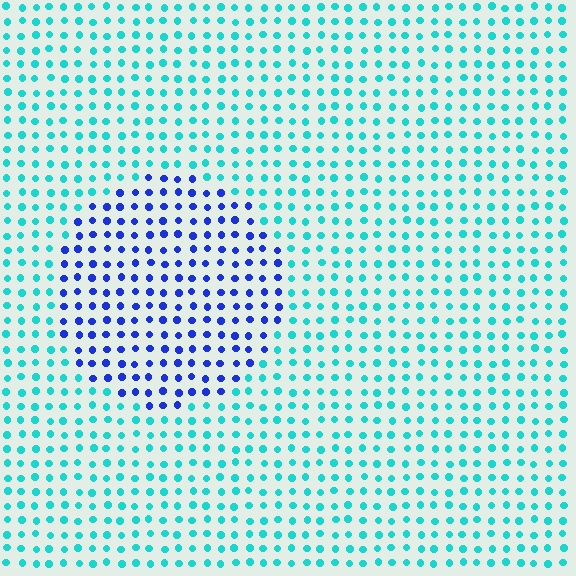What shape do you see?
I see a circle.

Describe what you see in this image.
The image is filled with small cyan elements in a uniform arrangement. A circle-shaped region is visible where the elements are tinted to a slightly different hue, forming a subtle color boundary.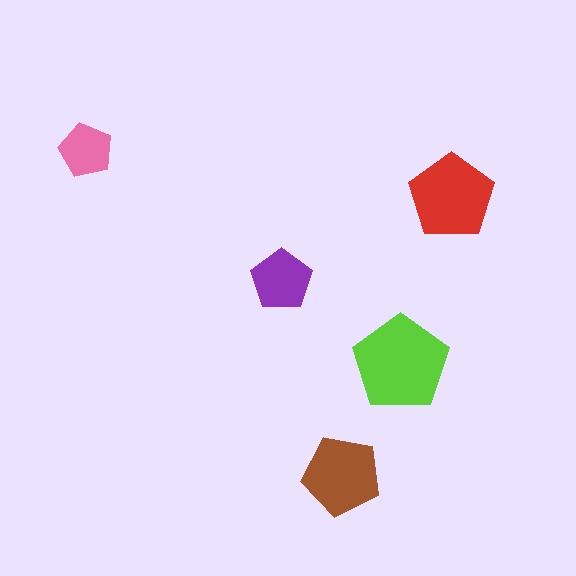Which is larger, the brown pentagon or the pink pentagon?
The brown one.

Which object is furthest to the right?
The red pentagon is rightmost.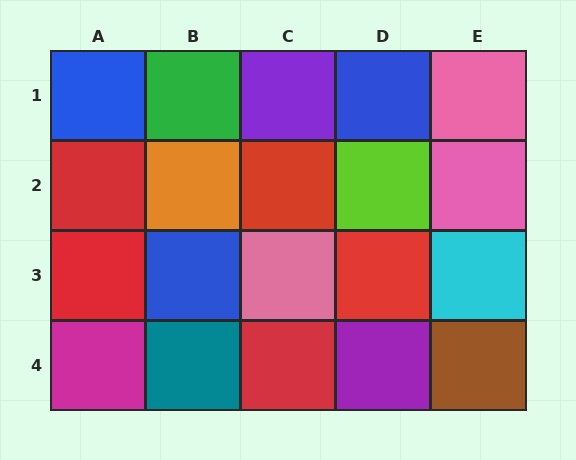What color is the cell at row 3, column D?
Red.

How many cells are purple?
2 cells are purple.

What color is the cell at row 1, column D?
Blue.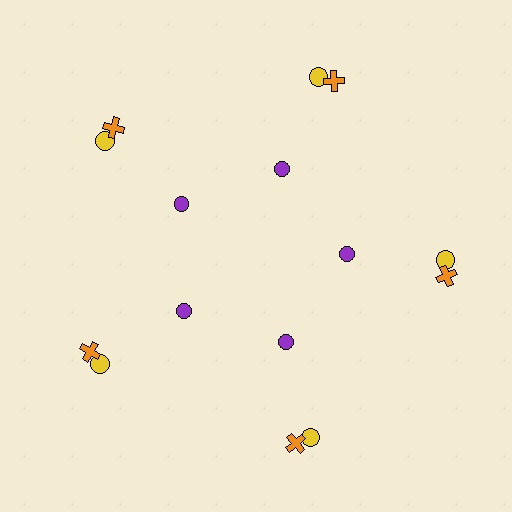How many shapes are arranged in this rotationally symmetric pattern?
There are 15 shapes, arranged in 5 groups of 3.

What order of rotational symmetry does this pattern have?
This pattern has 5-fold rotational symmetry.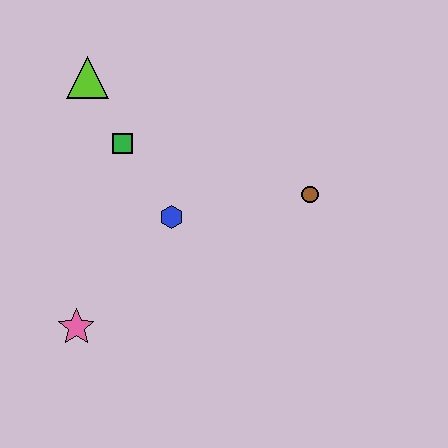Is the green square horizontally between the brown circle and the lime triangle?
Yes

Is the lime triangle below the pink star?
No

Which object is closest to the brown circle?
The blue hexagon is closest to the brown circle.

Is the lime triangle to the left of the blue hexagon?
Yes